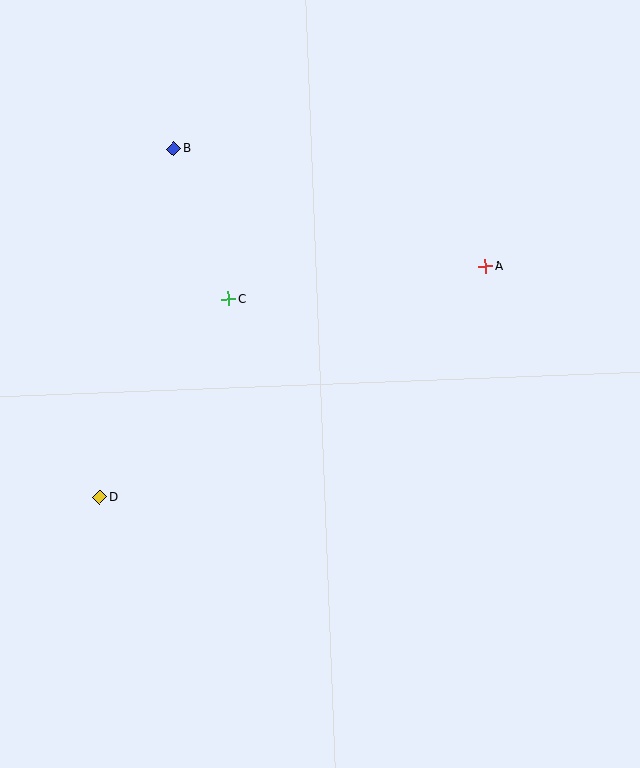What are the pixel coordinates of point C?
Point C is at (229, 299).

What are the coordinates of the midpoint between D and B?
The midpoint between D and B is at (137, 323).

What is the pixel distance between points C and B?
The distance between C and B is 160 pixels.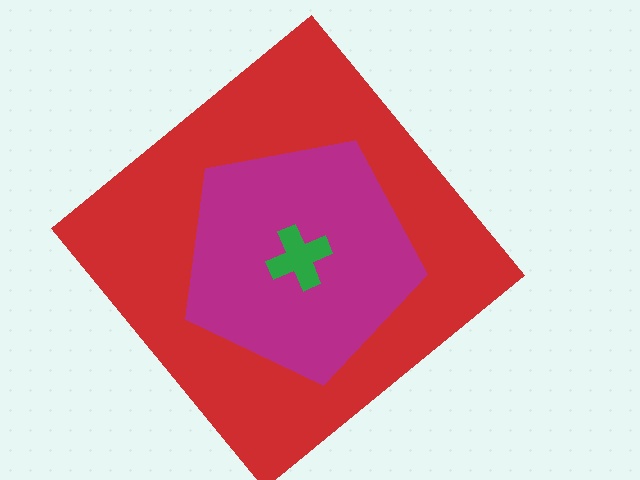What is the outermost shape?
The red diamond.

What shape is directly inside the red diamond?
The magenta pentagon.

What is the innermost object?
The green cross.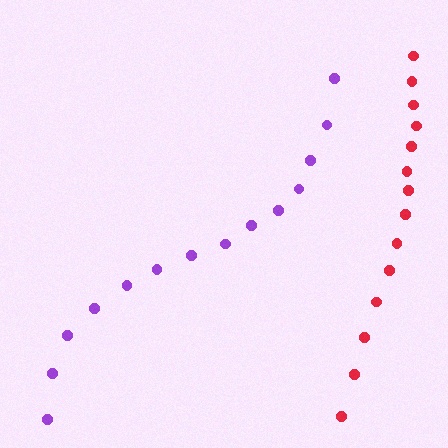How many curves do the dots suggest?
There are 2 distinct paths.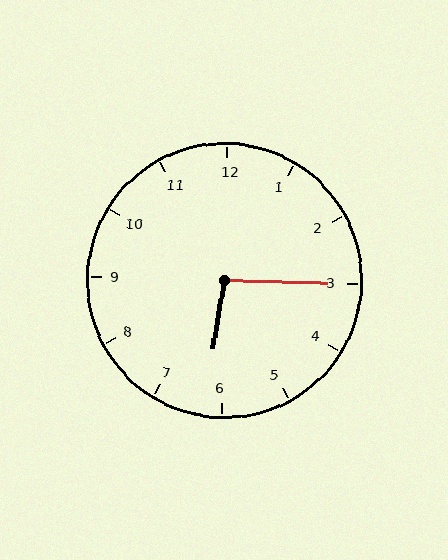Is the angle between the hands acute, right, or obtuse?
It is obtuse.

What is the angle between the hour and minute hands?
Approximately 98 degrees.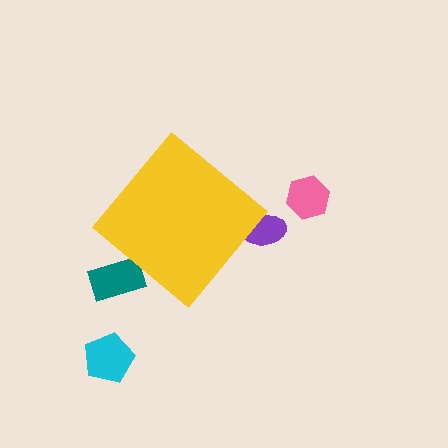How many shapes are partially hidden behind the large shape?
2 shapes are partially hidden.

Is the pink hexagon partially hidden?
No, the pink hexagon is fully visible.